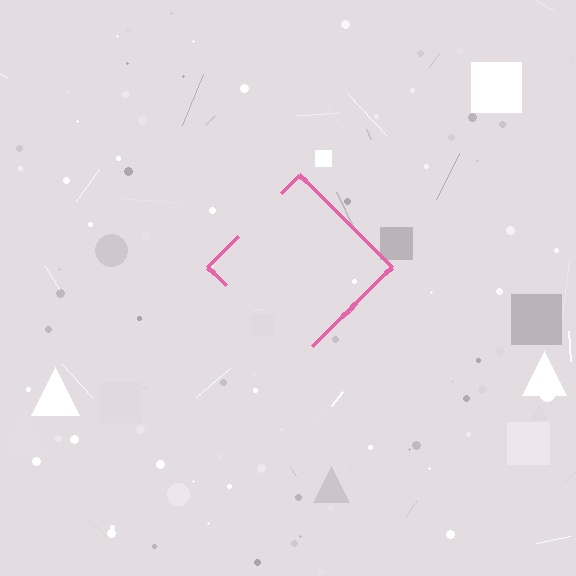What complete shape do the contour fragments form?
The contour fragments form a diamond.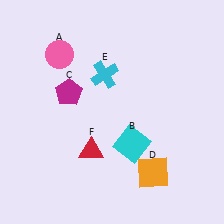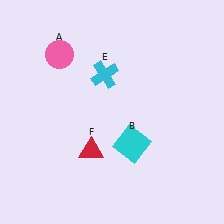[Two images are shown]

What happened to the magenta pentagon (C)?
The magenta pentagon (C) was removed in Image 2. It was in the top-left area of Image 1.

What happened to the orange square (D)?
The orange square (D) was removed in Image 2. It was in the bottom-right area of Image 1.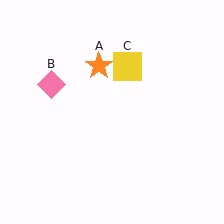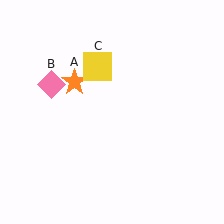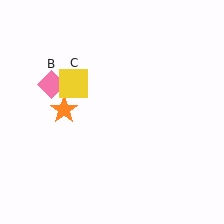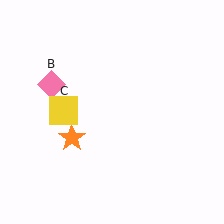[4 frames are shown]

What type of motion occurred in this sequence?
The orange star (object A), yellow square (object C) rotated counterclockwise around the center of the scene.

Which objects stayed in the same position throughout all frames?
Pink diamond (object B) remained stationary.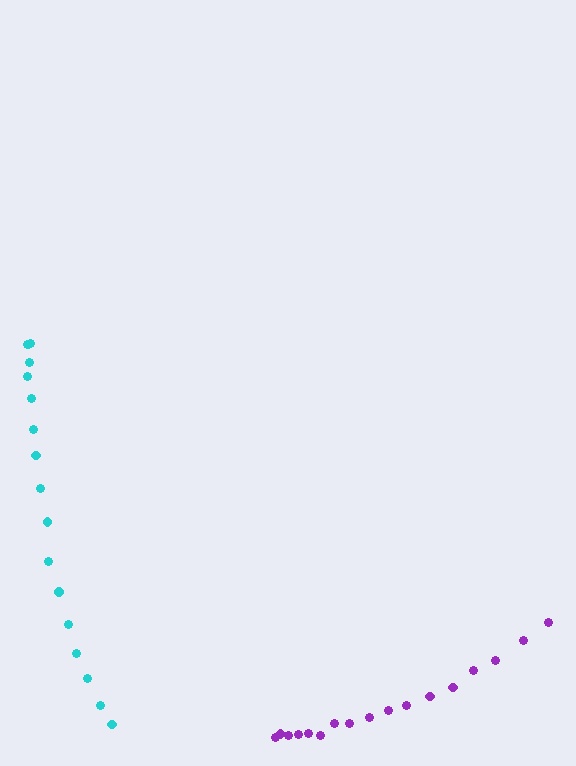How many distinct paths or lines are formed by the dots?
There are 2 distinct paths.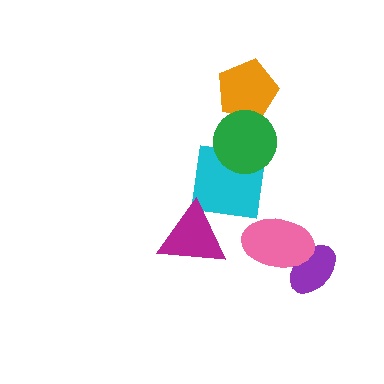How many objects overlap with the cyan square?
1 object overlaps with the cyan square.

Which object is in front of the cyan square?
The green circle is in front of the cyan square.